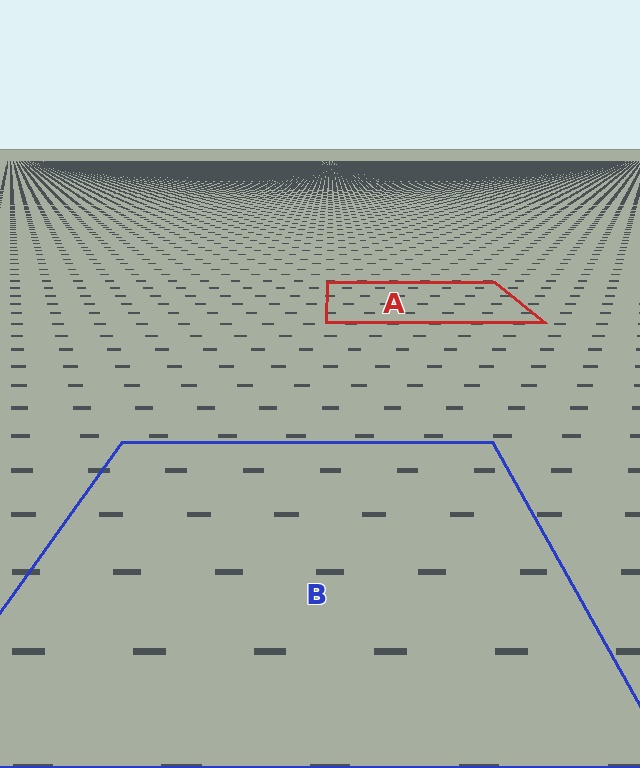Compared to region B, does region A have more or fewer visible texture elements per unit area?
Region A has more texture elements per unit area — they are packed more densely because it is farther away.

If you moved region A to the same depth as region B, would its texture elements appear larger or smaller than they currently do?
They would appear larger. At a closer depth, the same texture elements are projected at a bigger on-screen size.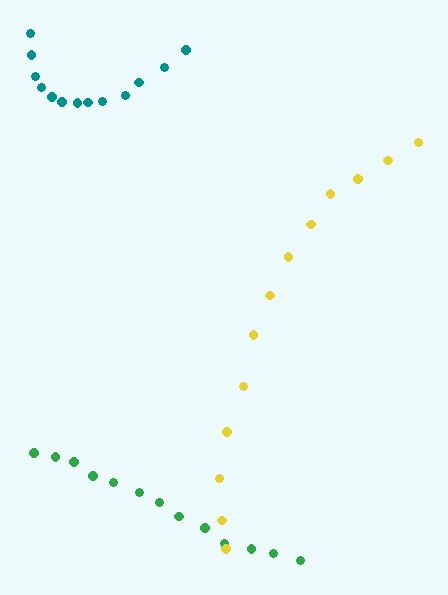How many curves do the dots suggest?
There are 3 distinct paths.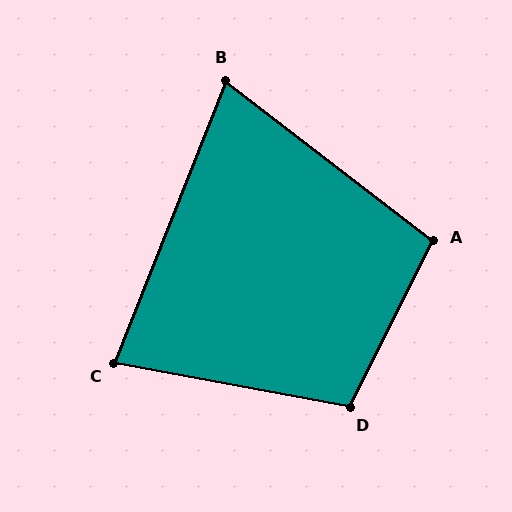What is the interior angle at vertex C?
Approximately 79 degrees (acute).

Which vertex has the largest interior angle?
D, at approximately 106 degrees.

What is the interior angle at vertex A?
Approximately 101 degrees (obtuse).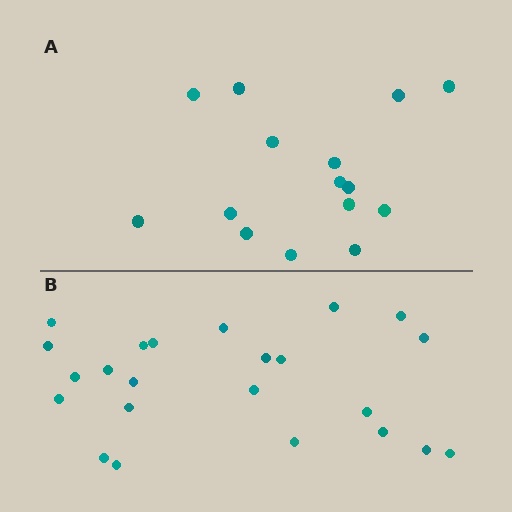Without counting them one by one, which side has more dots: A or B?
Region B (the bottom region) has more dots.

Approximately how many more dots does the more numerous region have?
Region B has roughly 8 or so more dots than region A.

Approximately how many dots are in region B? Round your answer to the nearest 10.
About 20 dots. (The exact count is 23, which rounds to 20.)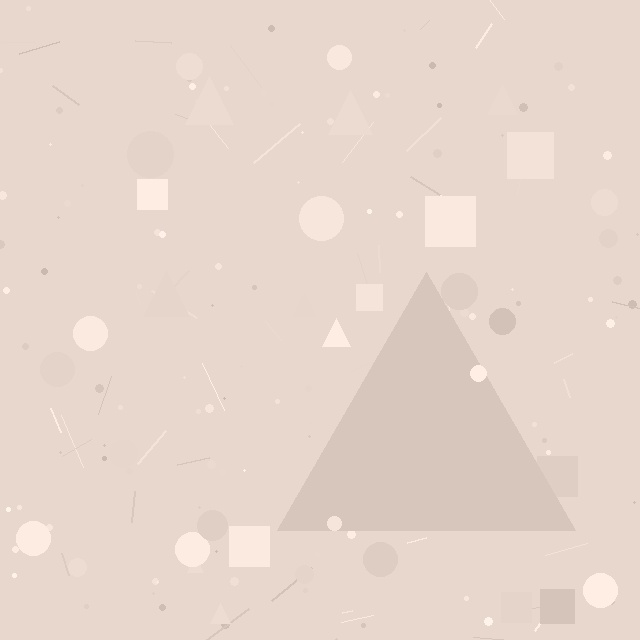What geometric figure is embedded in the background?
A triangle is embedded in the background.